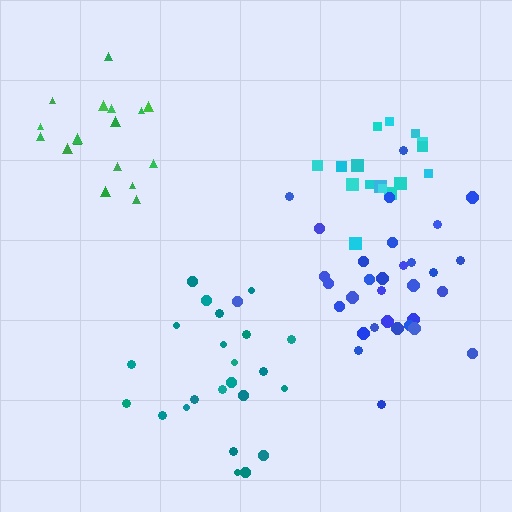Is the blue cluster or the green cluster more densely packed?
Blue.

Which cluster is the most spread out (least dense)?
Cyan.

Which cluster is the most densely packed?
Blue.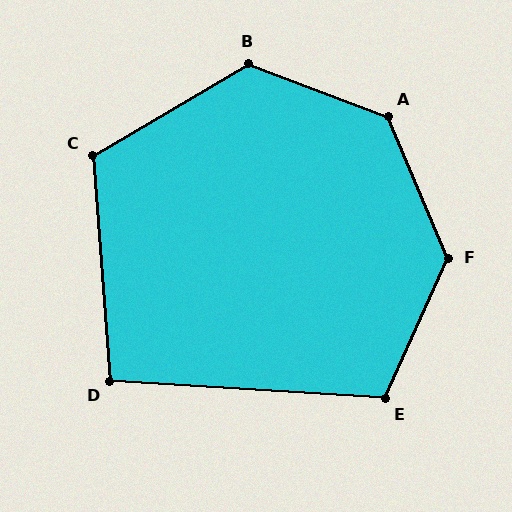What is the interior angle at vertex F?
Approximately 133 degrees (obtuse).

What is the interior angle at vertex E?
Approximately 111 degrees (obtuse).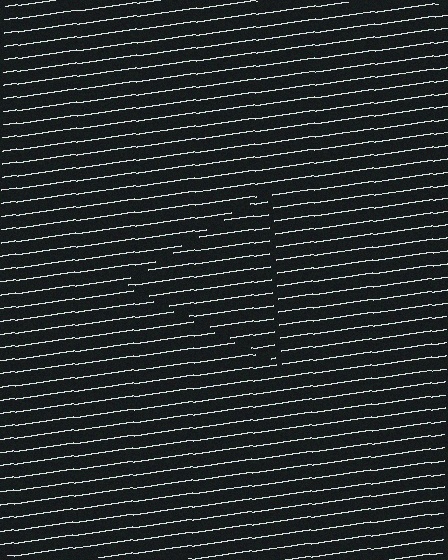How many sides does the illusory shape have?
3 sides — the line-ends trace a triangle.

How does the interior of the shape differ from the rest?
The interior of the shape contains the same grating, shifted by half a period — the contour is defined by the phase discontinuity where line-ends from the inner and outer gratings abut.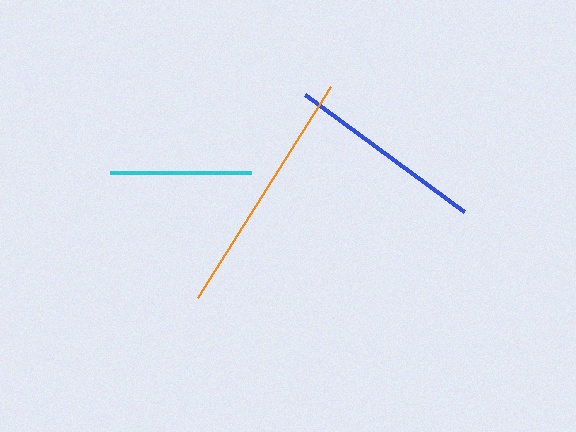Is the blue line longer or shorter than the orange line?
The orange line is longer than the blue line.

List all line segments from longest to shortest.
From longest to shortest: orange, blue, cyan.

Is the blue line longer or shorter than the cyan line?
The blue line is longer than the cyan line.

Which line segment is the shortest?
The cyan line is the shortest at approximately 141 pixels.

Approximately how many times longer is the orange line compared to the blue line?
The orange line is approximately 1.3 times the length of the blue line.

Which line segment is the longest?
The orange line is the longest at approximately 249 pixels.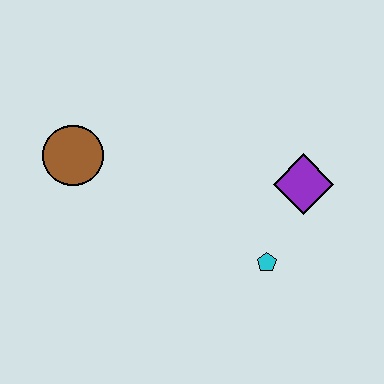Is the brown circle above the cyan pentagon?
Yes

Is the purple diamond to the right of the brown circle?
Yes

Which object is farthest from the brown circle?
The purple diamond is farthest from the brown circle.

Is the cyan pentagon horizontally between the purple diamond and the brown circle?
Yes